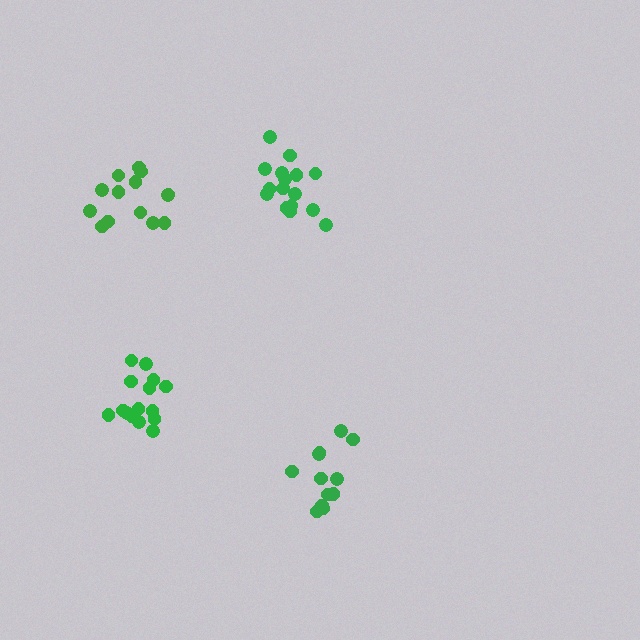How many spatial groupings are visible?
There are 4 spatial groupings.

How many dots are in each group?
Group 1: 12 dots, Group 2: 15 dots, Group 3: 16 dots, Group 4: 14 dots (57 total).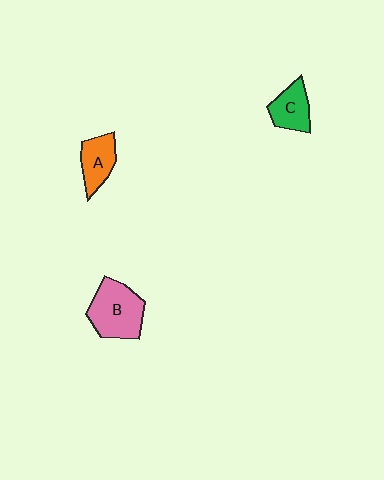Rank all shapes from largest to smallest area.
From largest to smallest: B (pink), A (orange), C (green).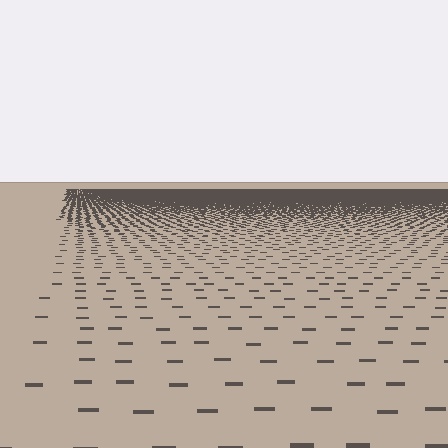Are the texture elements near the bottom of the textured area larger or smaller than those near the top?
Larger. Near the bottom, elements are closer to the viewer and appear at a bigger on-screen size.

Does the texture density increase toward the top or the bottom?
Density increases toward the top.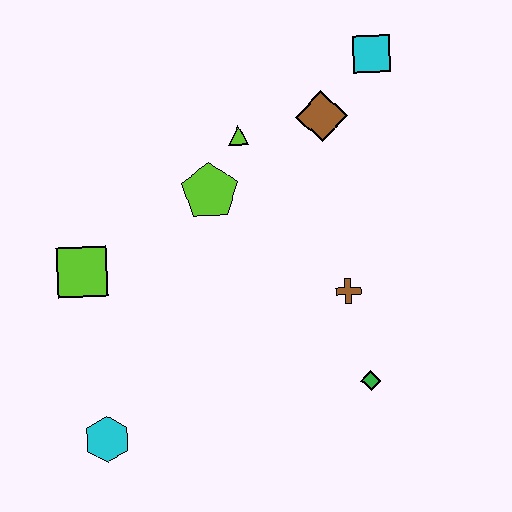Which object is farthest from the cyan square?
The cyan hexagon is farthest from the cyan square.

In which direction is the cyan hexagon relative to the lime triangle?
The cyan hexagon is below the lime triangle.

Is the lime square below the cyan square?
Yes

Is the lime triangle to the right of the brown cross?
No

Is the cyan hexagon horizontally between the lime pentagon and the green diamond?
No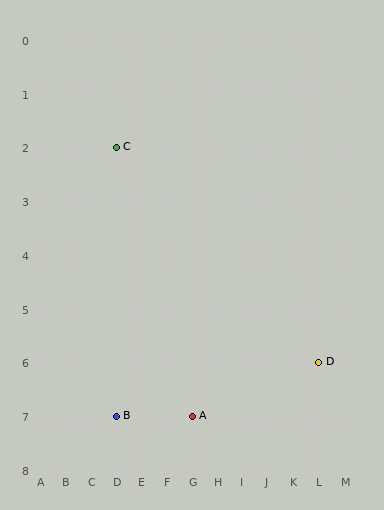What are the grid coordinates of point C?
Point C is at grid coordinates (D, 2).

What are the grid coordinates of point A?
Point A is at grid coordinates (G, 7).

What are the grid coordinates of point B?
Point B is at grid coordinates (D, 7).